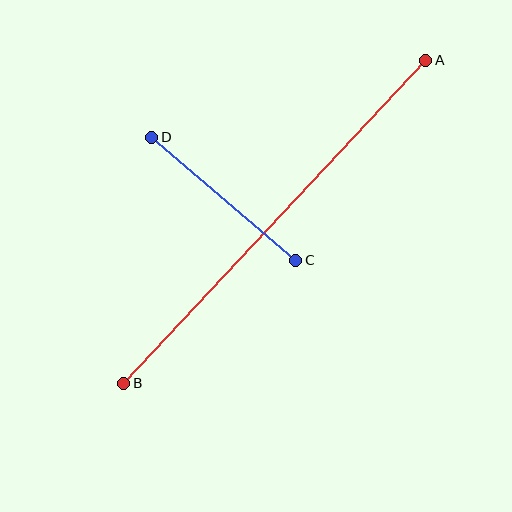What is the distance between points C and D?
The distance is approximately 189 pixels.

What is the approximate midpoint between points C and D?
The midpoint is at approximately (224, 199) pixels.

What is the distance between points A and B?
The distance is approximately 442 pixels.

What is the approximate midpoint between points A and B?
The midpoint is at approximately (275, 222) pixels.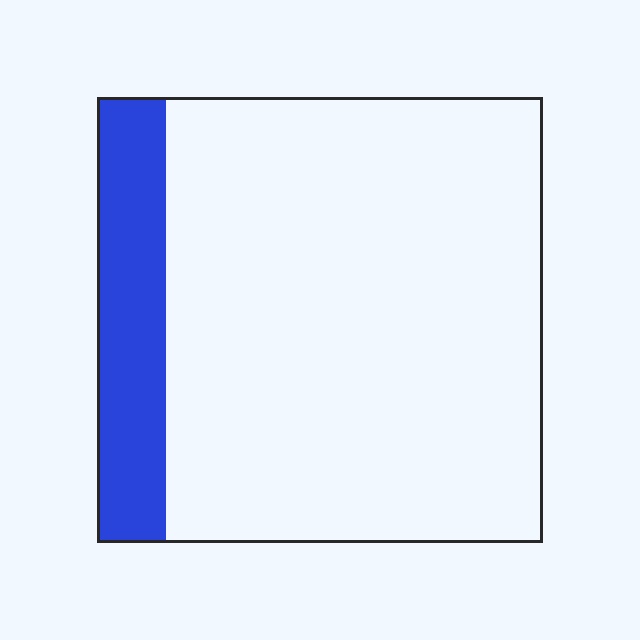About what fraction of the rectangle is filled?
About one sixth (1/6).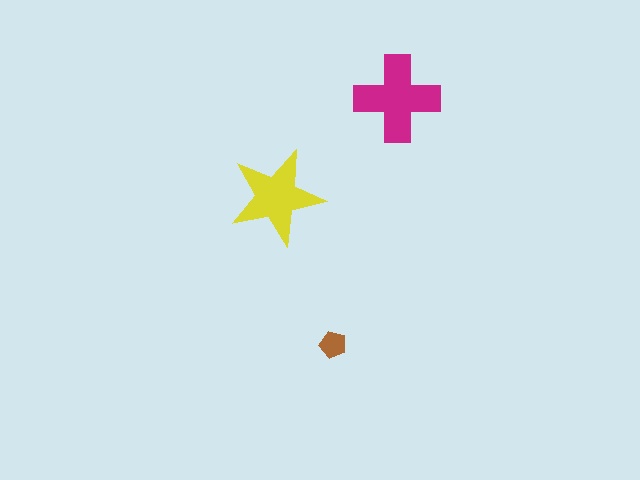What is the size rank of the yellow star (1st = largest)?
2nd.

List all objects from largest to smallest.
The magenta cross, the yellow star, the brown pentagon.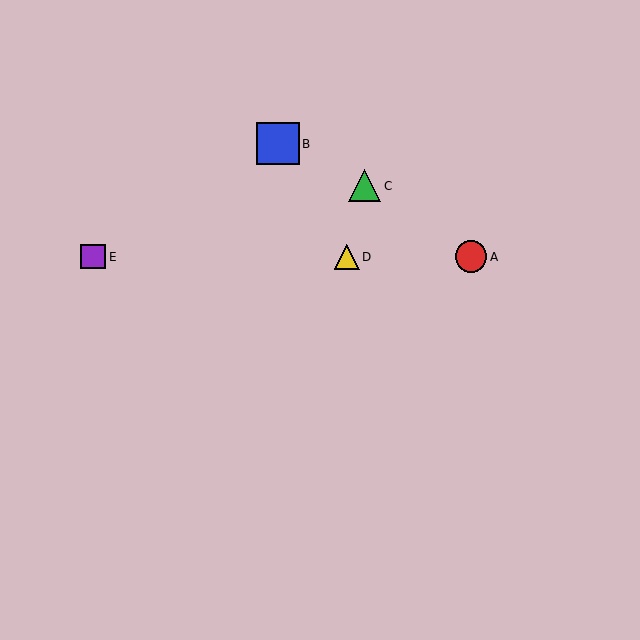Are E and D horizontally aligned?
Yes, both are at y≈257.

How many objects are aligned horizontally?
3 objects (A, D, E) are aligned horizontally.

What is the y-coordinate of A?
Object A is at y≈257.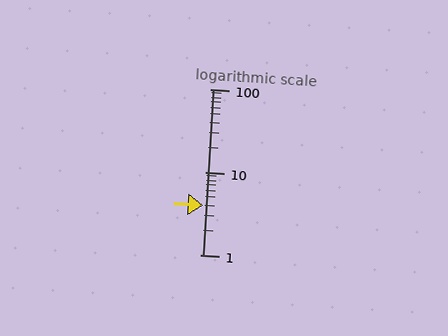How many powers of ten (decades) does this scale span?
The scale spans 2 decades, from 1 to 100.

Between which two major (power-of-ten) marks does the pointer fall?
The pointer is between 1 and 10.